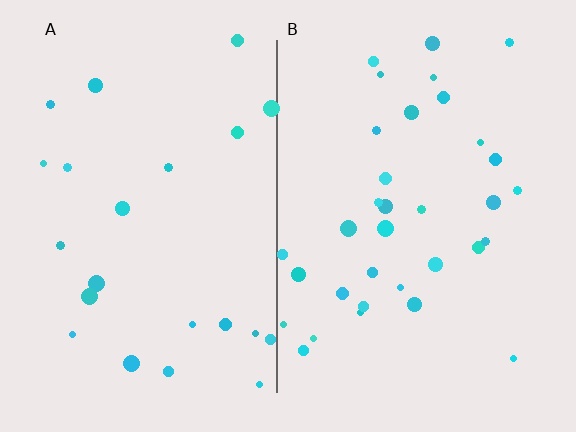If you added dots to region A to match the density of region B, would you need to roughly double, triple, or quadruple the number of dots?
Approximately double.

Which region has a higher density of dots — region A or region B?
B (the right).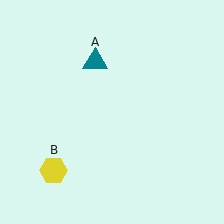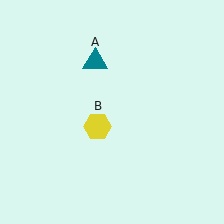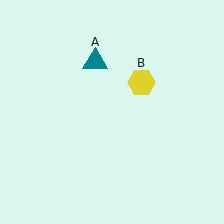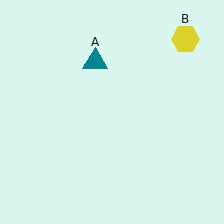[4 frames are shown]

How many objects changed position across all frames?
1 object changed position: yellow hexagon (object B).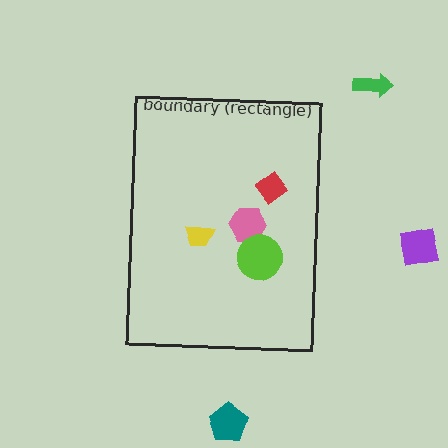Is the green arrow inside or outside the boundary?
Outside.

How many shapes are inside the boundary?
4 inside, 3 outside.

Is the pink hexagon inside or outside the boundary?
Inside.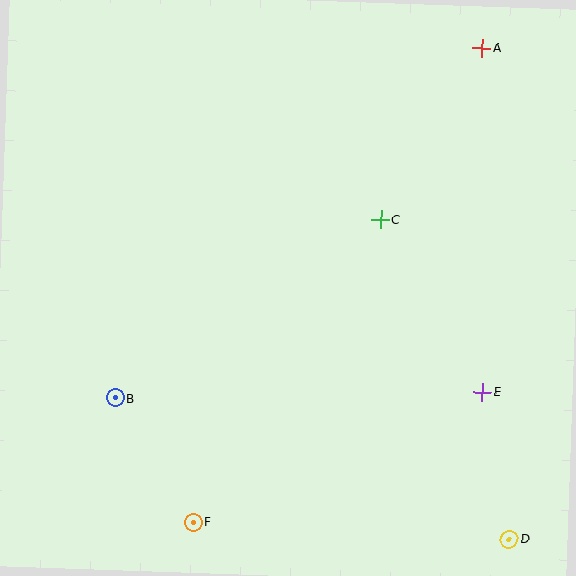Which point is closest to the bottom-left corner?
Point F is closest to the bottom-left corner.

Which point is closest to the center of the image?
Point C at (380, 219) is closest to the center.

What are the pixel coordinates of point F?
Point F is at (193, 522).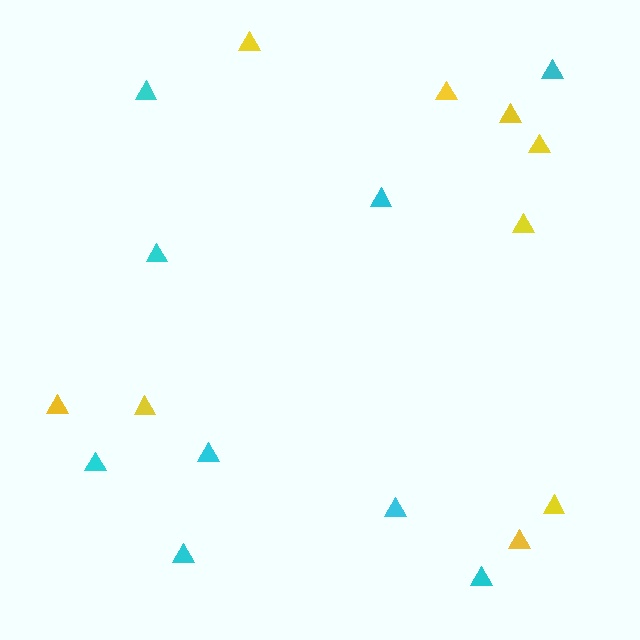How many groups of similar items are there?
There are 2 groups: one group of cyan triangles (9) and one group of yellow triangles (9).